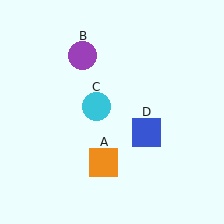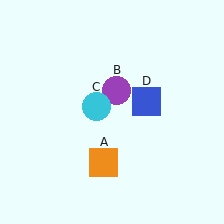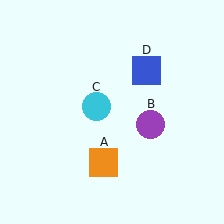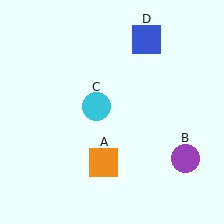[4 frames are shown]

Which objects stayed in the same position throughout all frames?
Orange square (object A) and cyan circle (object C) remained stationary.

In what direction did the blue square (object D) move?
The blue square (object D) moved up.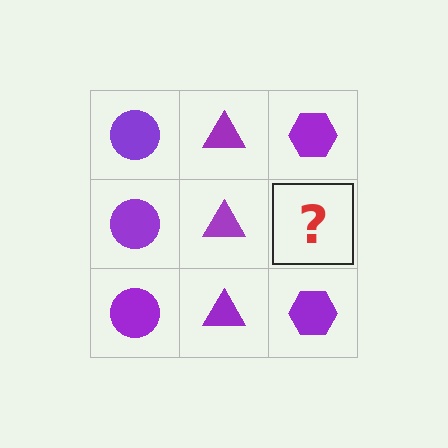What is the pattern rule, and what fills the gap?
The rule is that each column has a consistent shape. The gap should be filled with a purple hexagon.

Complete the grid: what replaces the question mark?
The question mark should be replaced with a purple hexagon.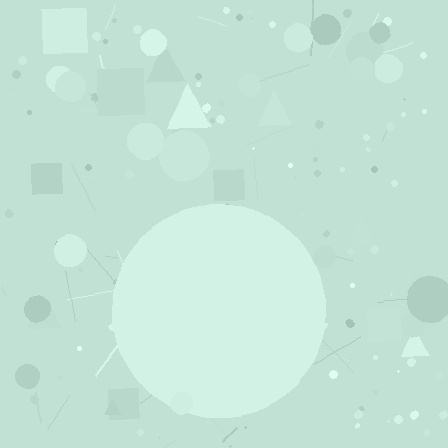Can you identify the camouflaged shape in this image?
The camouflaged shape is a circle.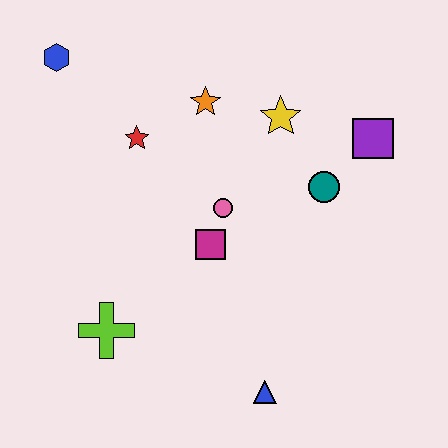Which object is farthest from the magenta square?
The blue hexagon is farthest from the magenta square.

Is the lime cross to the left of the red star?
Yes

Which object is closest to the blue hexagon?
The red star is closest to the blue hexagon.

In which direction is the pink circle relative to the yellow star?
The pink circle is below the yellow star.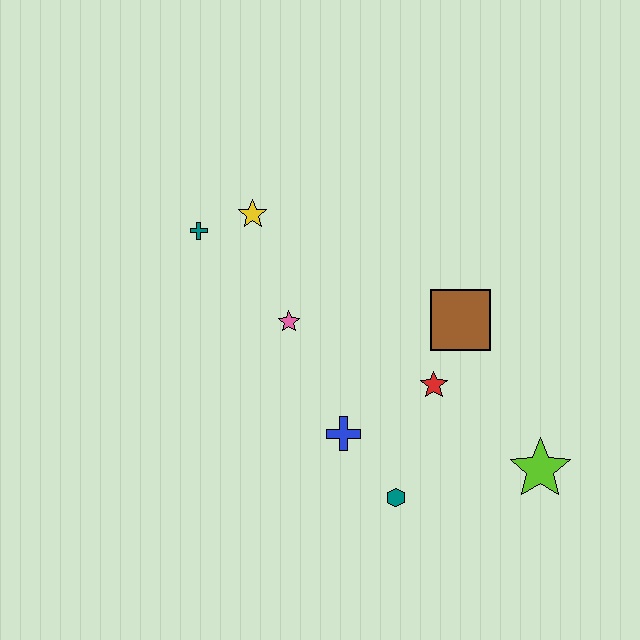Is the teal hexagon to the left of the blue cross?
No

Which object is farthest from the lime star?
The teal cross is farthest from the lime star.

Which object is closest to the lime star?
The red star is closest to the lime star.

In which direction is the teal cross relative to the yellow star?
The teal cross is to the left of the yellow star.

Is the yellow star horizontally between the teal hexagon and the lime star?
No